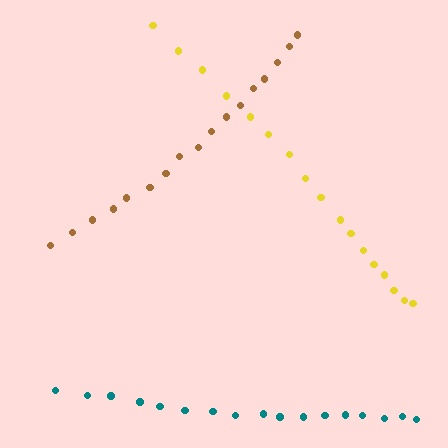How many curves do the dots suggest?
There are 3 distinct paths.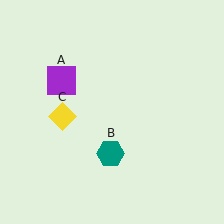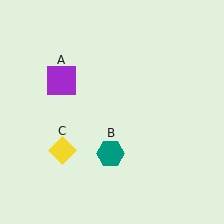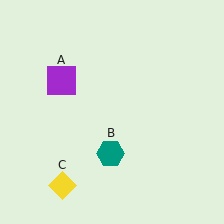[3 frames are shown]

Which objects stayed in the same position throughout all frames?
Purple square (object A) and teal hexagon (object B) remained stationary.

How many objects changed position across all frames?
1 object changed position: yellow diamond (object C).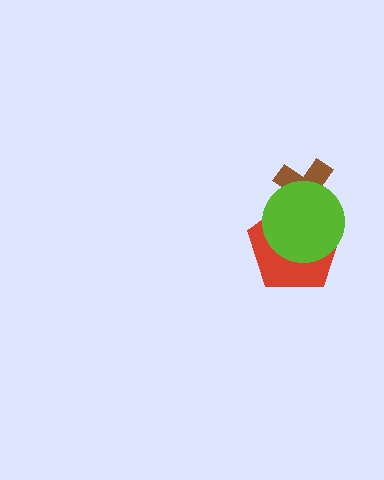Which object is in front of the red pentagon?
The lime circle is in front of the red pentagon.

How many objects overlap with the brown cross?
2 objects overlap with the brown cross.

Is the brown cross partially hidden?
Yes, it is partially covered by another shape.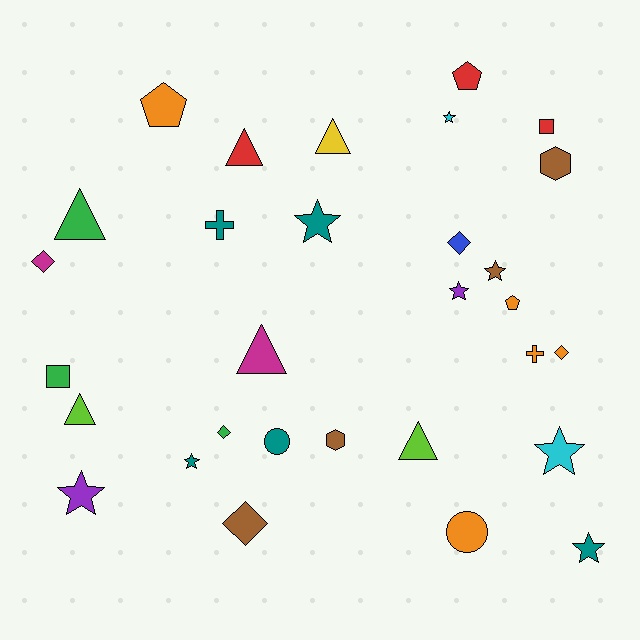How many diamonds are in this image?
There are 5 diamonds.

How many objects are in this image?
There are 30 objects.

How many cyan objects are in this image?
There are 2 cyan objects.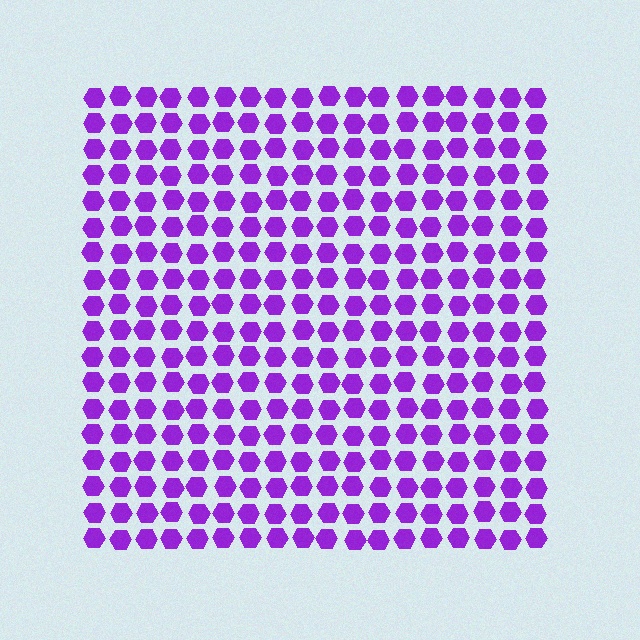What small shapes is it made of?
It is made of small hexagons.